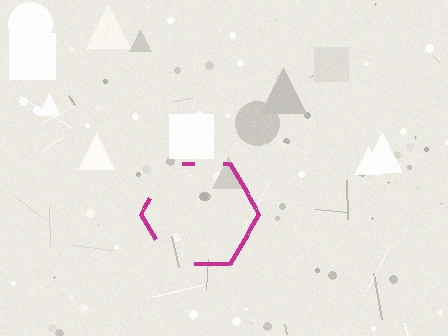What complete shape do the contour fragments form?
The contour fragments form a hexagon.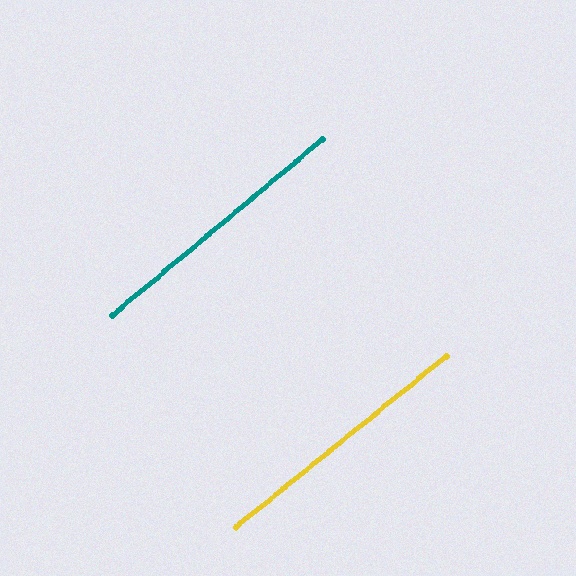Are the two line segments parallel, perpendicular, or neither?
Parallel — their directions differ by only 1.0°.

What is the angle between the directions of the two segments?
Approximately 1 degree.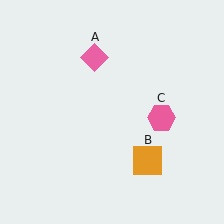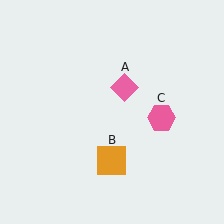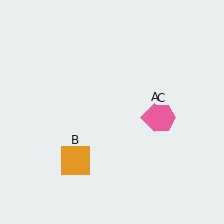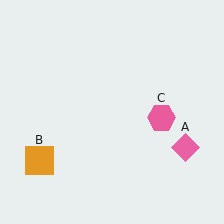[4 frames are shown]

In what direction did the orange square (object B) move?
The orange square (object B) moved left.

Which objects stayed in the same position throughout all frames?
Pink hexagon (object C) remained stationary.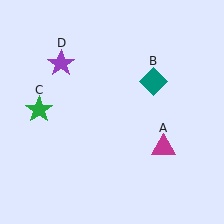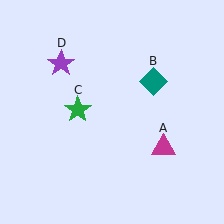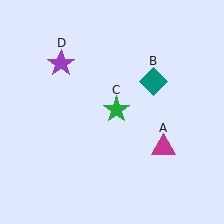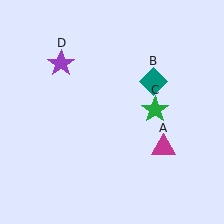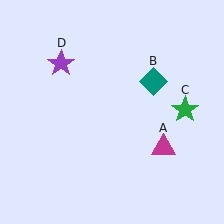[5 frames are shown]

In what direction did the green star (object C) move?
The green star (object C) moved right.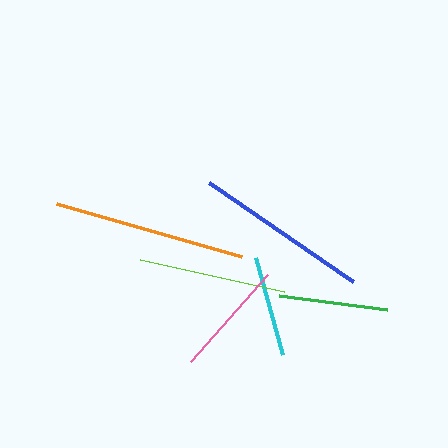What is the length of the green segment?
The green segment is approximately 109 pixels long.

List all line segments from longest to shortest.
From longest to shortest: orange, blue, lime, pink, green, cyan.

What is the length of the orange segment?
The orange segment is approximately 193 pixels long.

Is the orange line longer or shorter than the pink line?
The orange line is longer than the pink line.